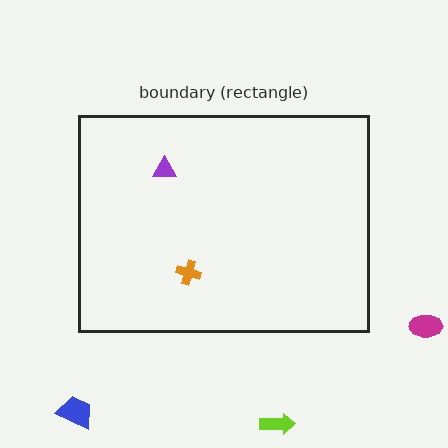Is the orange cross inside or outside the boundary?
Inside.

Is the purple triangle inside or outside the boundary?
Inside.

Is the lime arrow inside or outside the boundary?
Outside.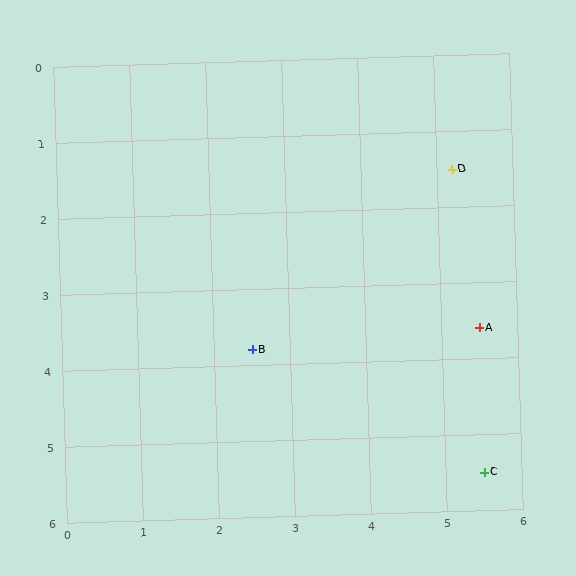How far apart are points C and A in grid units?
Points C and A are about 1.9 grid units apart.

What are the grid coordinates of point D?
Point D is at approximately (5.2, 1.5).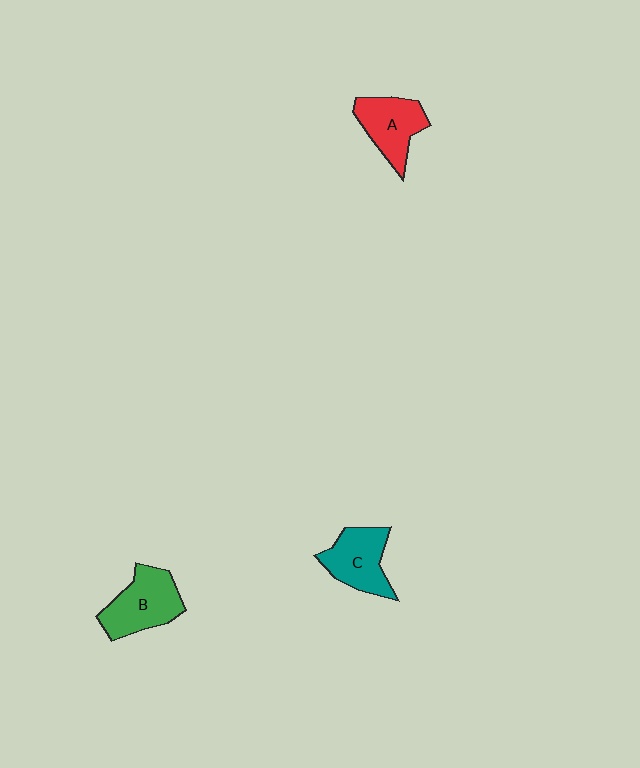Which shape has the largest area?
Shape B (green).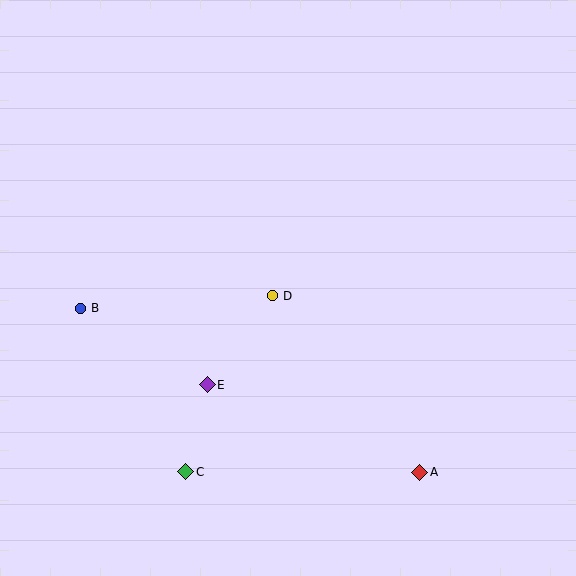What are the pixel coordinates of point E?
Point E is at (207, 385).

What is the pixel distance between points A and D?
The distance between A and D is 230 pixels.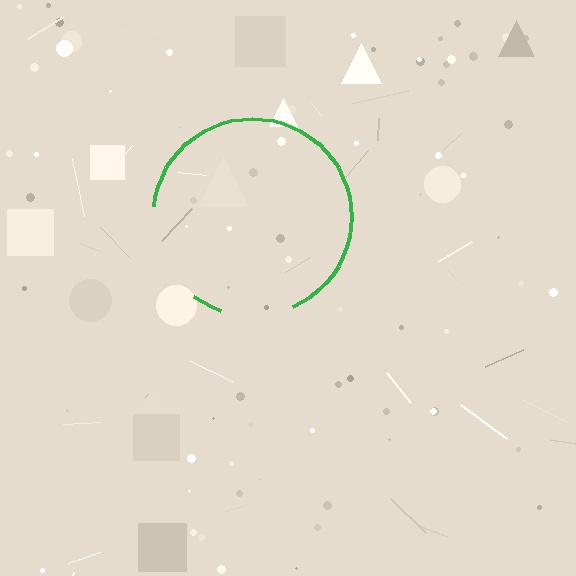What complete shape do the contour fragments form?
The contour fragments form a circle.